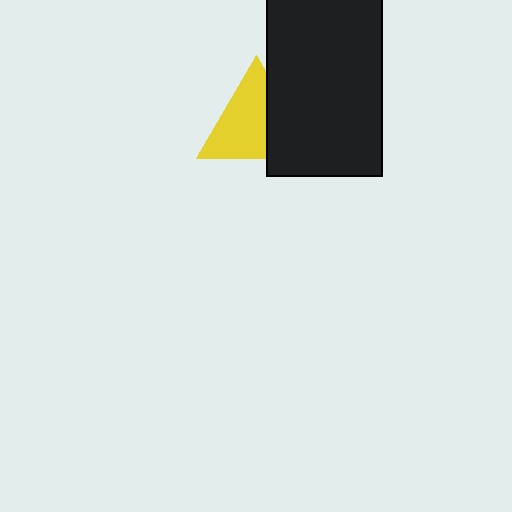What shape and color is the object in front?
The object in front is a black rectangle.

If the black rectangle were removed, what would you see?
You would see the complete yellow triangle.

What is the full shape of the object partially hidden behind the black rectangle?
The partially hidden object is a yellow triangle.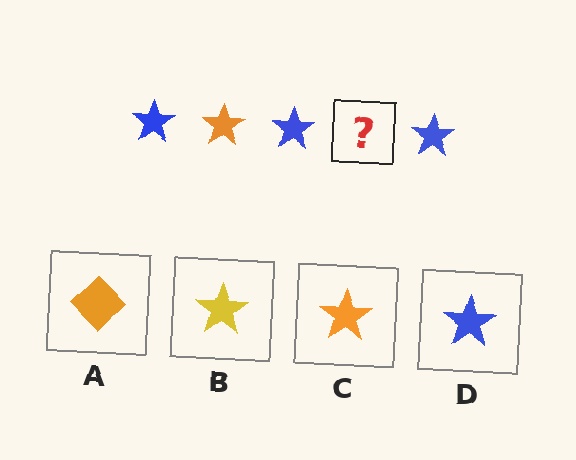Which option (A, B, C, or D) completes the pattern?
C.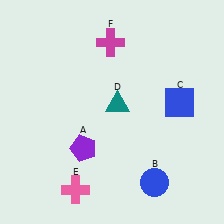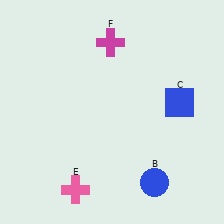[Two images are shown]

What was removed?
The purple pentagon (A), the teal triangle (D) were removed in Image 2.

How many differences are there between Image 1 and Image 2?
There are 2 differences between the two images.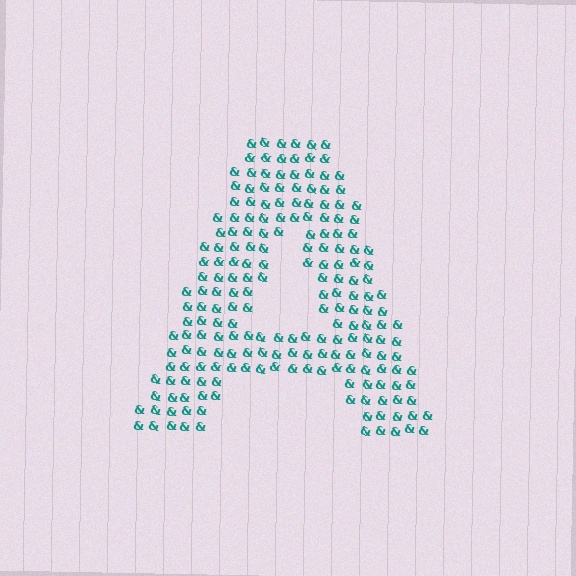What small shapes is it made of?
It is made of small ampersands.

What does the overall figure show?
The overall figure shows the letter A.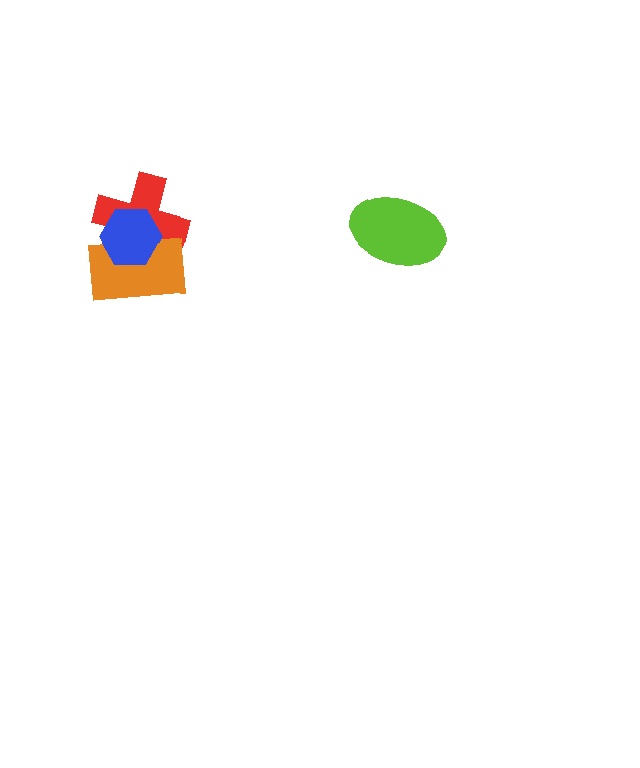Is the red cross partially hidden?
Yes, it is partially covered by another shape.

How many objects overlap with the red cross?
2 objects overlap with the red cross.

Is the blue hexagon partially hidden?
No, no other shape covers it.